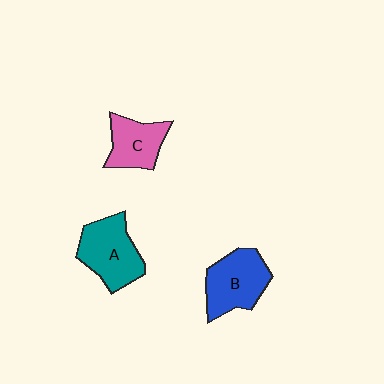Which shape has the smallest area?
Shape C (pink).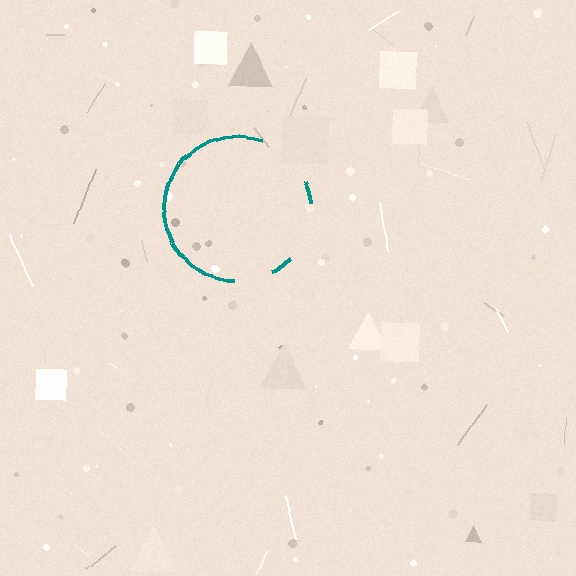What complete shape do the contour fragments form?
The contour fragments form a circle.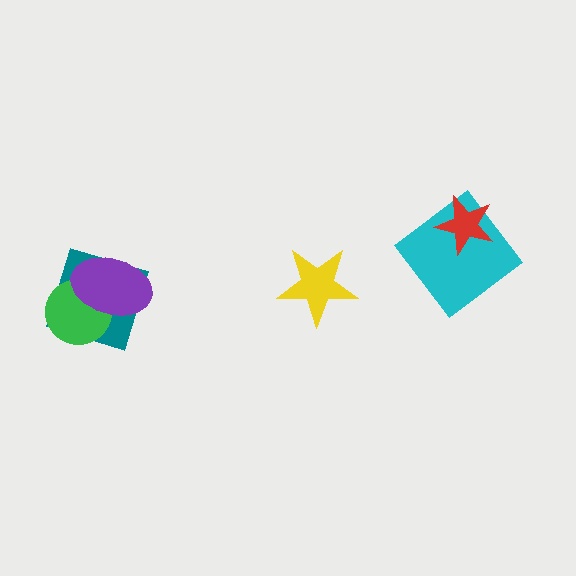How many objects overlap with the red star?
1 object overlaps with the red star.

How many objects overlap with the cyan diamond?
1 object overlaps with the cyan diamond.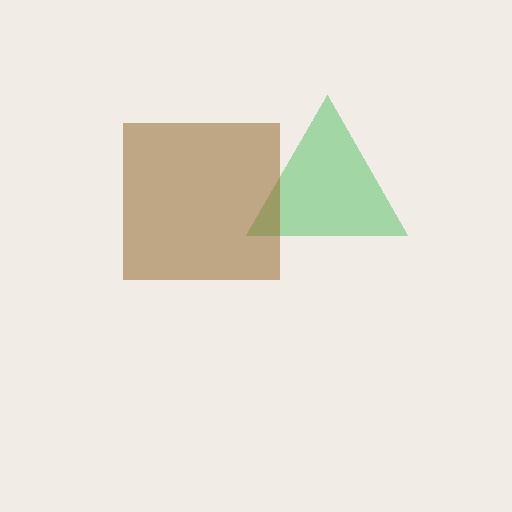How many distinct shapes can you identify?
There are 2 distinct shapes: a green triangle, a brown square.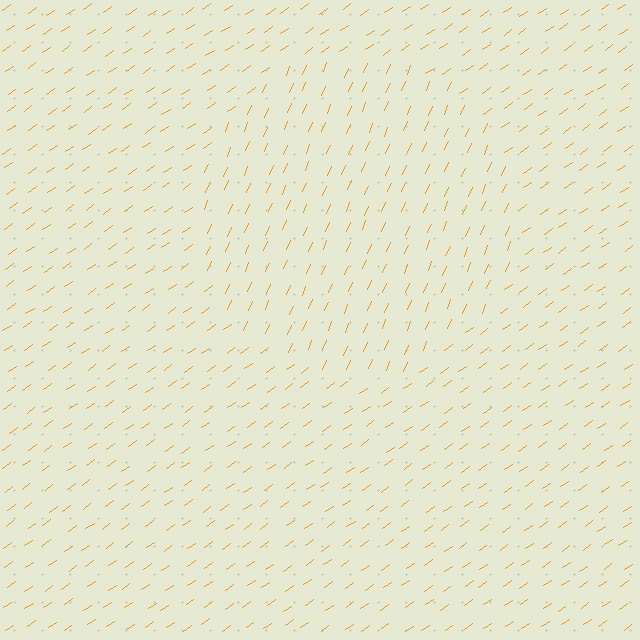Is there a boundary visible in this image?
Yes, there is a texture boundary formed by a change in line orientation.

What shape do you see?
I see a circle.